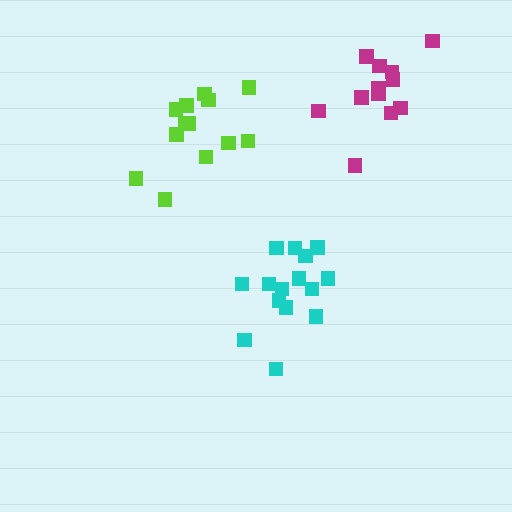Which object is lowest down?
The cyan cluster is bottommost.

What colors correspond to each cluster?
The clusters are colored: lime, magenta, cyan.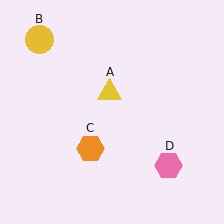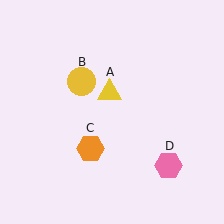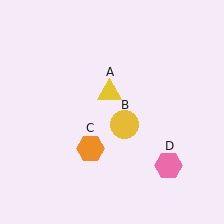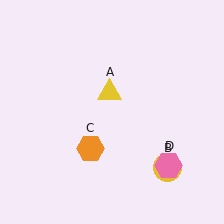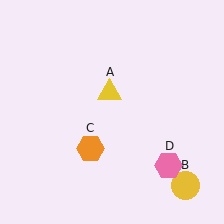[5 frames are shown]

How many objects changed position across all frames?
1 object changed position: yellow circle (object B).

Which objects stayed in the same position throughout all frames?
Yellow triangle (object A) and orange hexagon (object C) and pink hexagon (object D) remained stationary.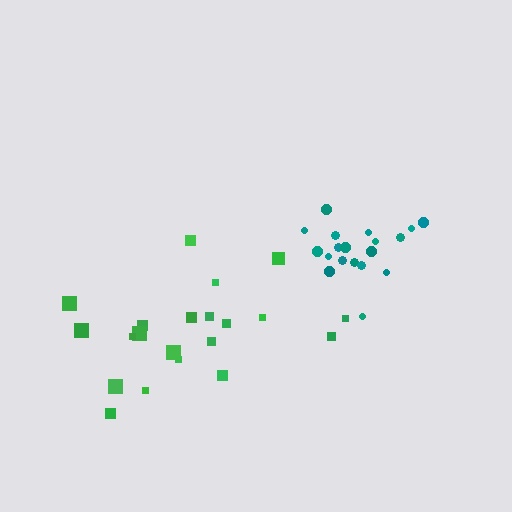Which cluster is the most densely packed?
Teal.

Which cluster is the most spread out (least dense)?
Green.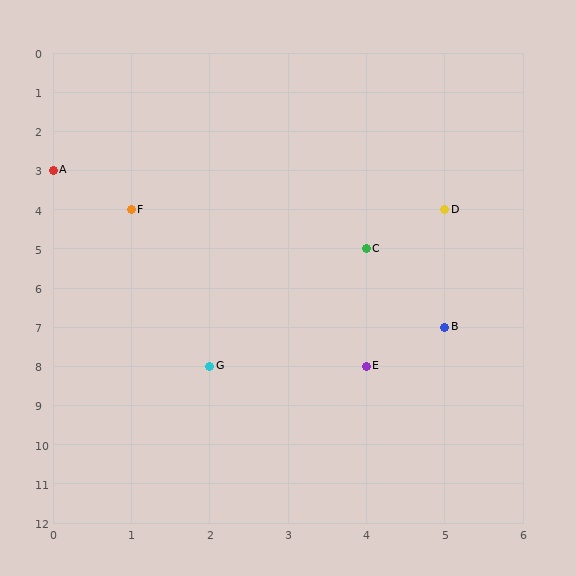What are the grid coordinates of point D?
Point D is at grid coordinates (5, 4).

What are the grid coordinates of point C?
Point C is at grid coordinates (4, 5).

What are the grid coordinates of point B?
Point B is at grid coordinates (5, 7).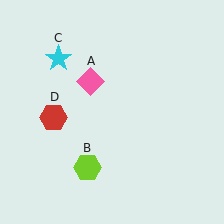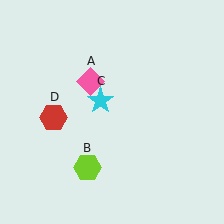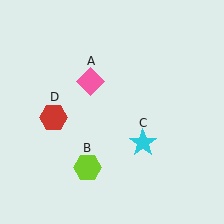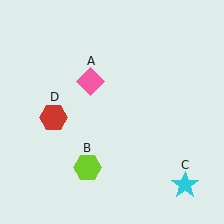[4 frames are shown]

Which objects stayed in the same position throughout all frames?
Pink diamond (object A) and lime hexagon (object B) and red hexagon (object D) remained stationary.